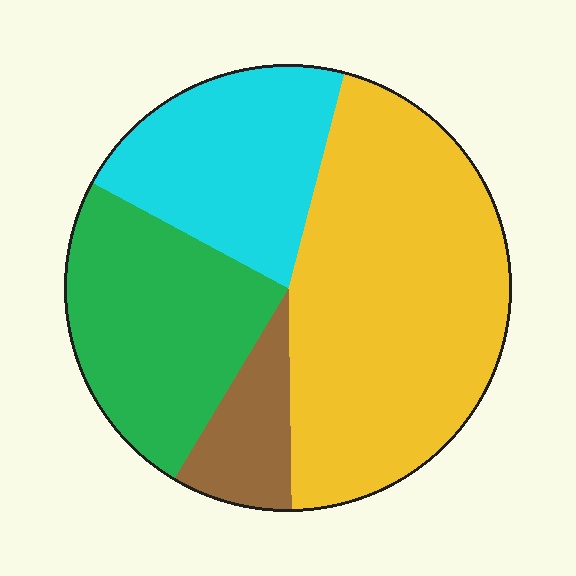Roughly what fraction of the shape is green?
Green takes up about one quarter (1/4) of the shape.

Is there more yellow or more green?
Yellow.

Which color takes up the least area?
Brown, at roughly 10%.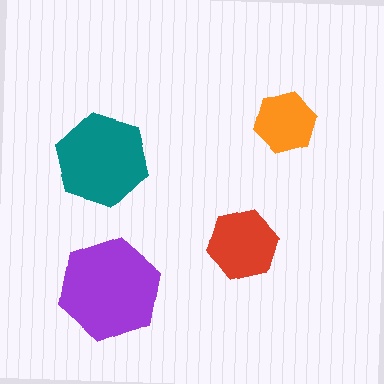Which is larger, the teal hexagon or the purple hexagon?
The purple one.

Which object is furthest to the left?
The teal hexagon is leftmost.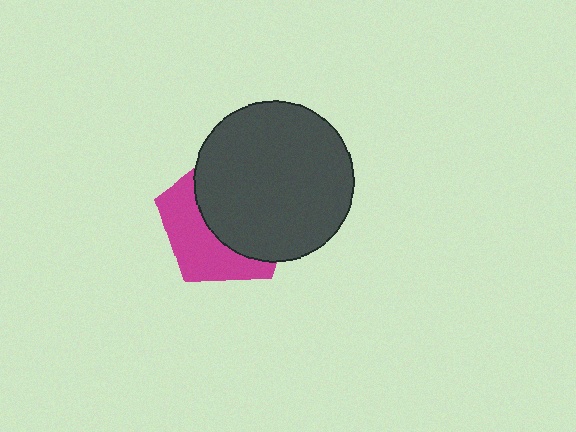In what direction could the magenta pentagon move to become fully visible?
The magenta pentagon could move left. That would shift it out from behind the dark gray circle entirely.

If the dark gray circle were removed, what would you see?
You would see the complete magenta pentagon.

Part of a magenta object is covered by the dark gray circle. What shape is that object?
It is a pentagon.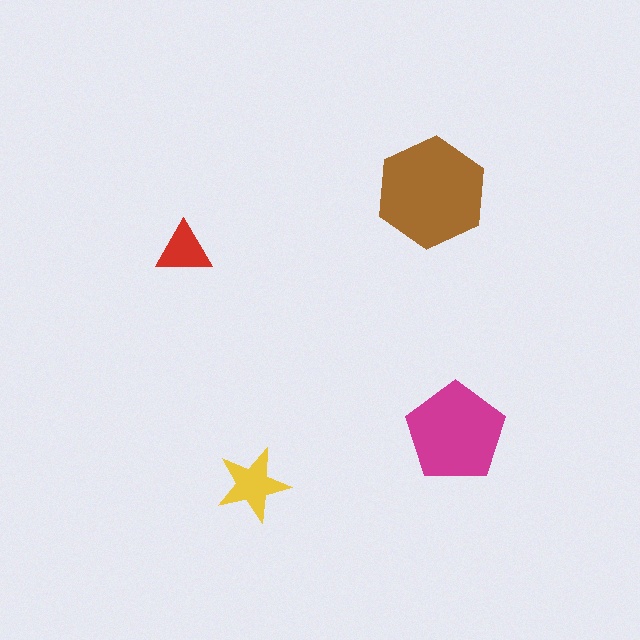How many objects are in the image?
There are 4 objects in the image.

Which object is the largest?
The brown hexagon.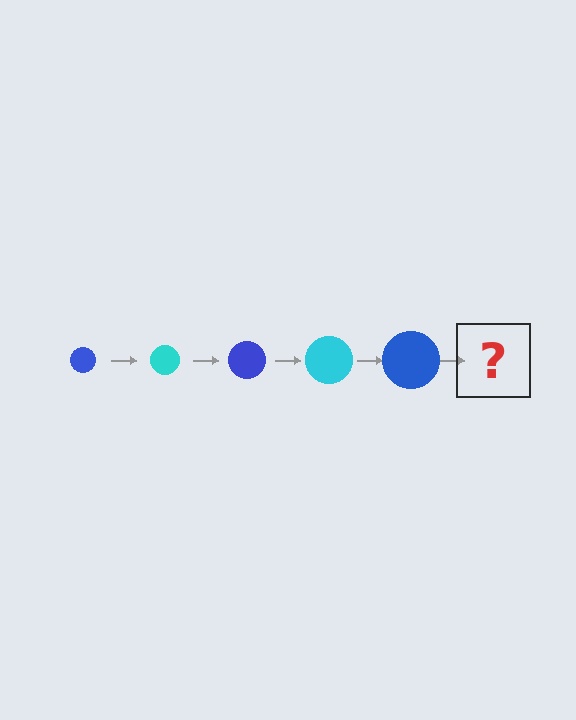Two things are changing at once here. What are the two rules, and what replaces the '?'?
The two rules are that the circle grows larger each step and the color cycles through blue and cyan. The '?' should be a cyan circle, larger than the previous one.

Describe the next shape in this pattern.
It should be a cyan circle, larger than the previous one.